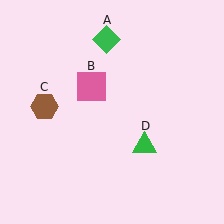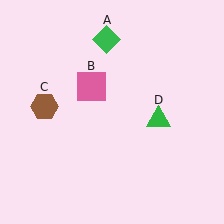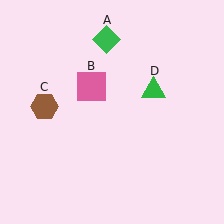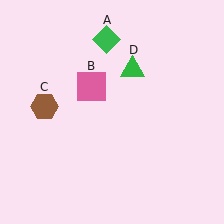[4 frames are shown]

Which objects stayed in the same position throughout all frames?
Green diamond (object A) and pink square (object B) and brown hexagon (object C) remained stationary.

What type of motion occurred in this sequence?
The green triangle (object D) rotated counterclockwise around the center of the scene.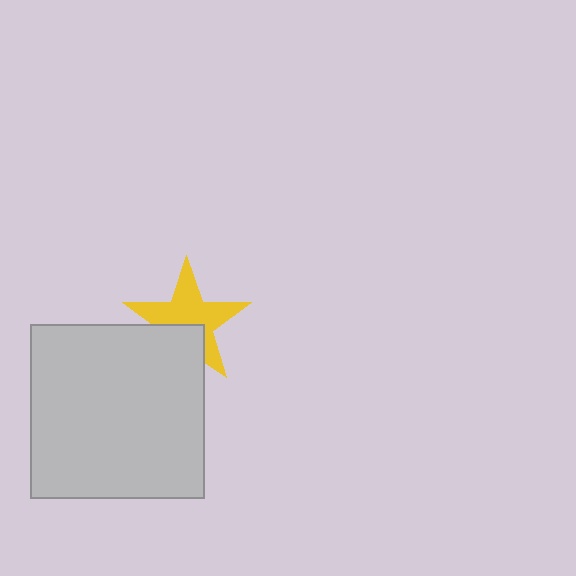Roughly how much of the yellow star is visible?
Most of it is visible (roughly 66%).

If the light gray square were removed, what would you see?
You would see the complete yellow star.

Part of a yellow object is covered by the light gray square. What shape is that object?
It is a star.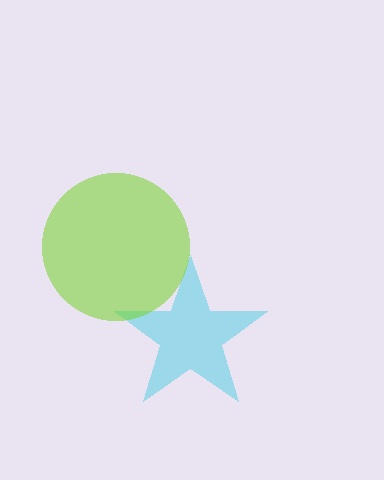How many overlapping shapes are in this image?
There are 2 overlapping shapes in the image.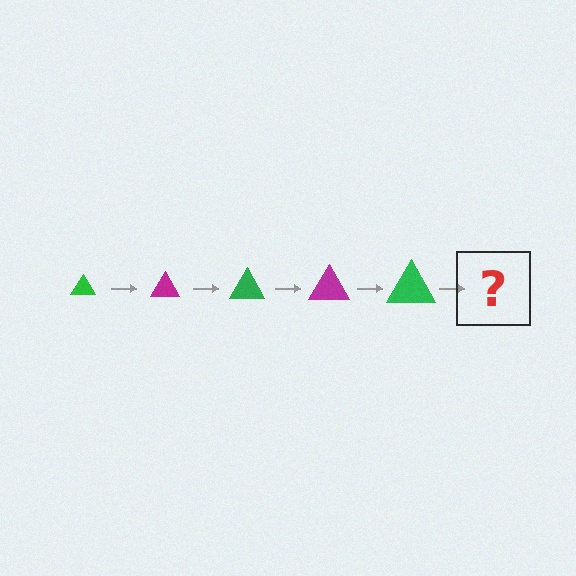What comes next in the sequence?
The next element should be a magenta triangle, larger than the previous one.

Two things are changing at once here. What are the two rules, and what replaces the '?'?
The two rules are that the triangle grows larger each step and the color cycles through green and magenta. The '?' should be a magenta triangle, larger than the previous one.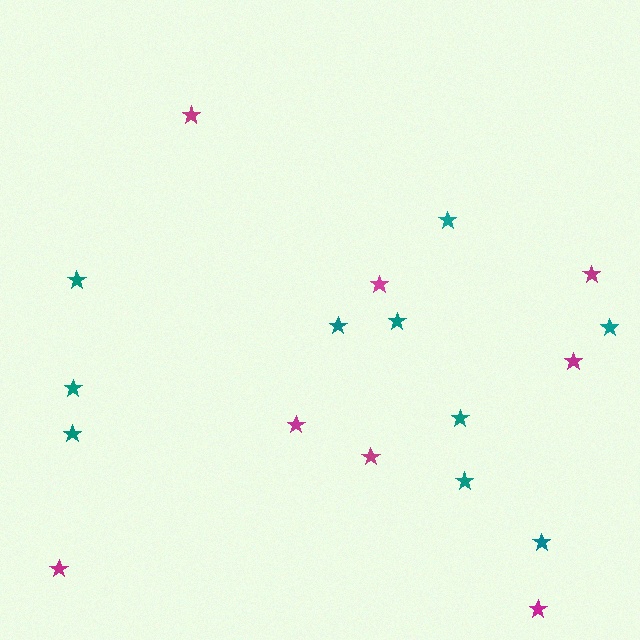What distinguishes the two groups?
There are 2 groups: one group of magenta stars (8) and one group of teal stars (10).